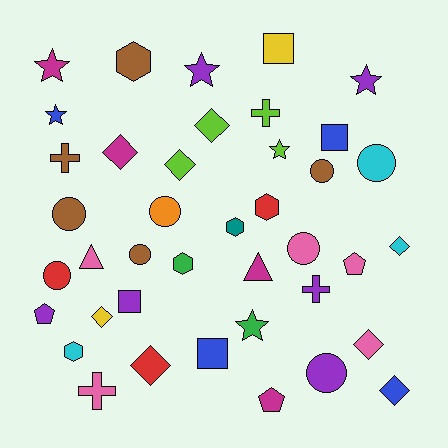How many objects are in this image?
There are 40 objects.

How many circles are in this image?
There are 8 circles.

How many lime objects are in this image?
There are 4 lime objects.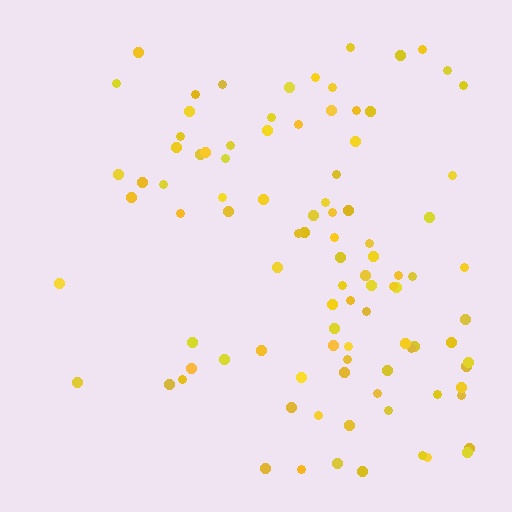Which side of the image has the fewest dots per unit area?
The left.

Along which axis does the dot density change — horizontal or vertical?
Horizontal.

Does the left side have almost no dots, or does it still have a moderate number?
Still a moderate number, just noticeably fewer than the right.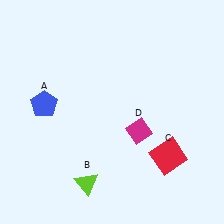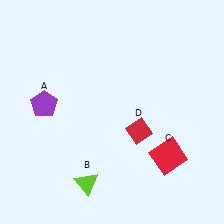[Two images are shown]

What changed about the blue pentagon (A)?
In Image 1, A is blue. In Image 2, it changed to purple.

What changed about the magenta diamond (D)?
In Image 1, D is magenta. In Image 2, it changed to red.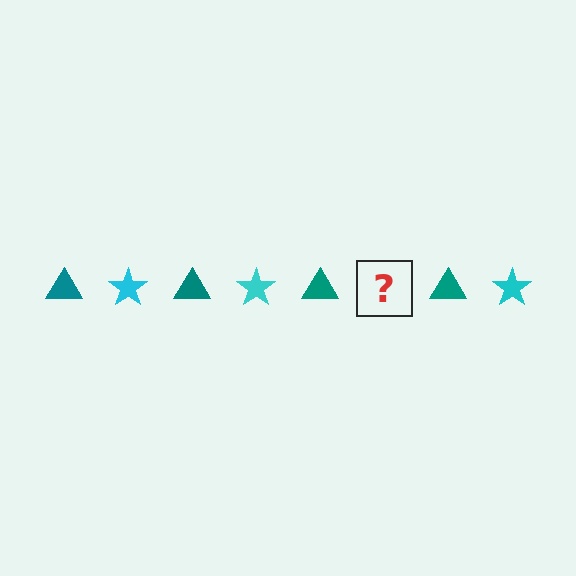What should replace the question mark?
The question mark should be replaced with a cyan star.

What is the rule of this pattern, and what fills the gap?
The rule is that the pattern alternates between teal triangle and cyan star. The gap should be filled with a cyan star.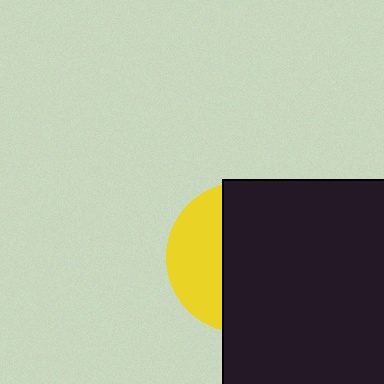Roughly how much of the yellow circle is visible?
A small part of it is visible (roughly 33%).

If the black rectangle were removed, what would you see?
You would see the complete yellow circle.